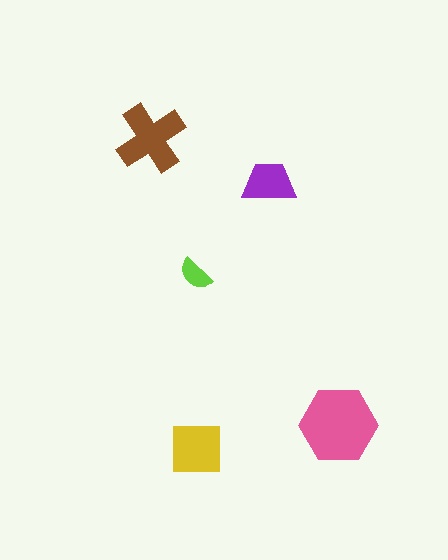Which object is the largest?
The pink hexagon.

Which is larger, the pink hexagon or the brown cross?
The pink hexagon.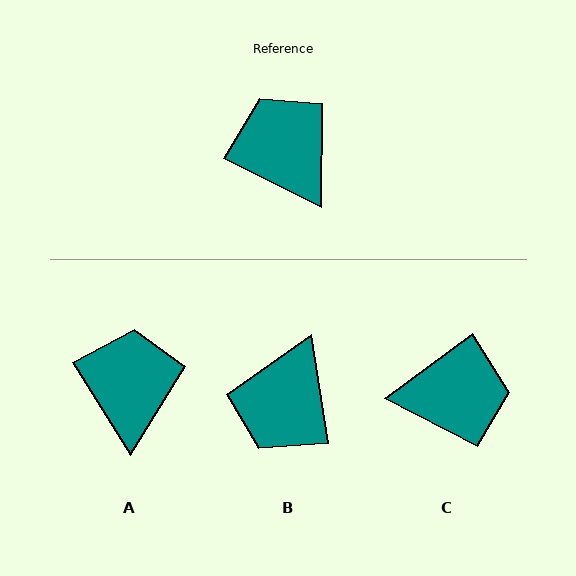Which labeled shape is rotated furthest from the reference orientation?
B, about 125 degrees away.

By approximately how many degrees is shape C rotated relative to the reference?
Approximately 117 degrees clockwise.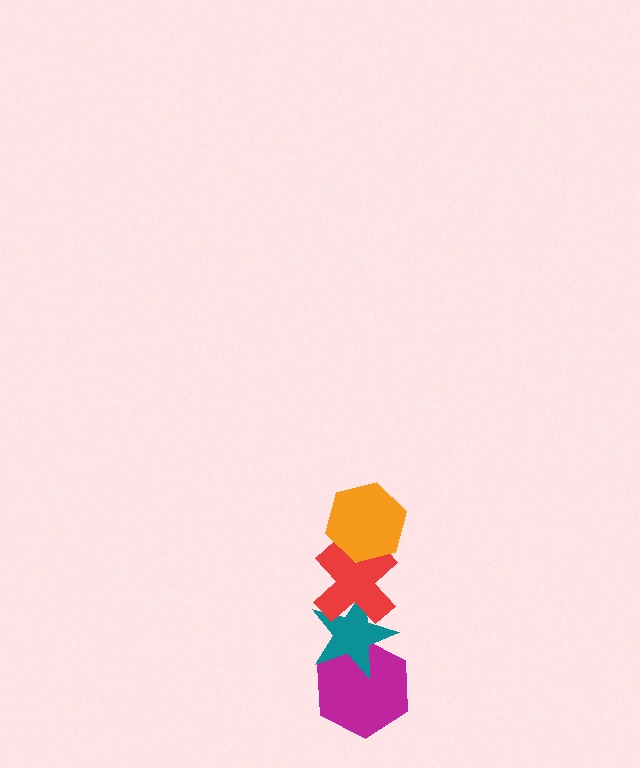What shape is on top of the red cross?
The orange hexagon is on top of the red cross.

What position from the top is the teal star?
The teal star is 3rd from the top.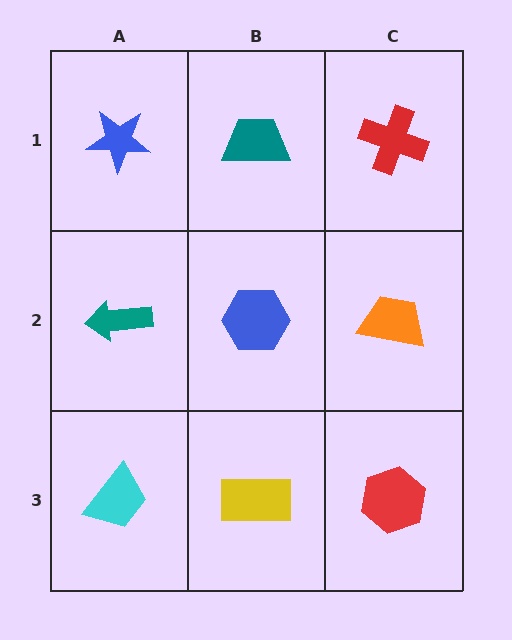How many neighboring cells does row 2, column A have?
3.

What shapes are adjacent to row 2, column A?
A blue star (row 1, column A), a cyan trapezoid (row 3, column A), a blue hexagon (row 2, column B).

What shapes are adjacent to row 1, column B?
A blue hexagon (row 2, column B), a blue star (row 1, column A), a red cross (row 1, column C).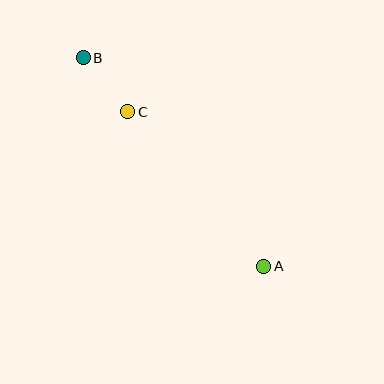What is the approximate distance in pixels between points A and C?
The distance between A and C is approximately 206 pixels.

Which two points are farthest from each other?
Points A and B are farthest from each other.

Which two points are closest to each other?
Points B and C are closest to each other.